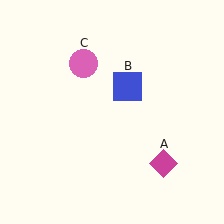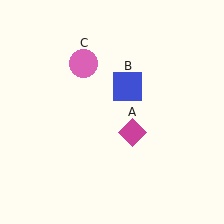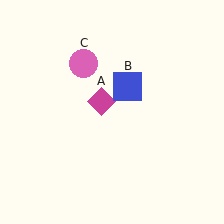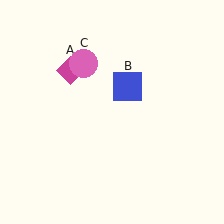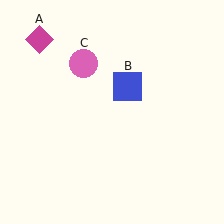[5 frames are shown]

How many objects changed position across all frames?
1 object changed position: magenta diamond (object A).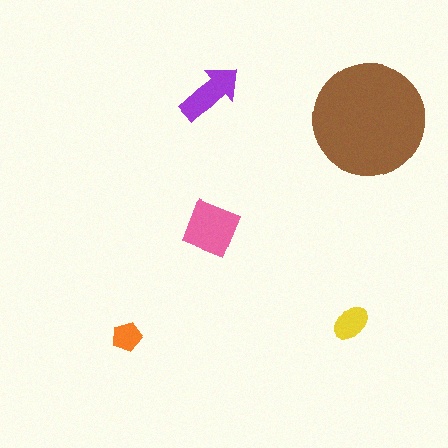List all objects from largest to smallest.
The brown circle, the pink square, the purple arrow, the yellow ellipse, the orange pentagon.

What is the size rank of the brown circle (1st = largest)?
1st.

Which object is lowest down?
The orange pentagon is bottommost.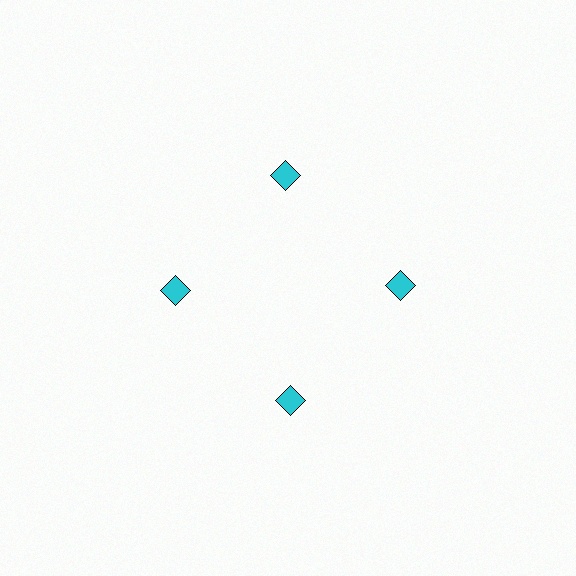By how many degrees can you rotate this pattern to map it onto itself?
The pattern maps onto itself every 90 degrees of rotation.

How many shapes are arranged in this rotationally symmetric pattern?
There are 4 shapes, arranged in 4 groups of 1.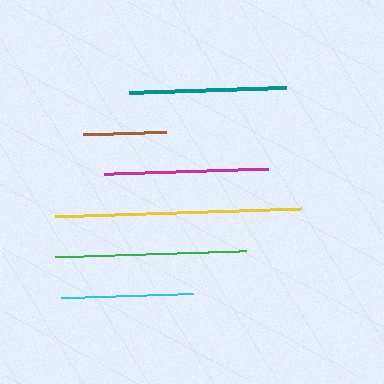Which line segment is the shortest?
The brown line is the shortest at approximately 84 pixels.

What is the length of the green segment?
The green segment is approximately 191 pixels long.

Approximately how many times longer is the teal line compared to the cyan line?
The teal line is approximately 1.2 times the length of the cyan line.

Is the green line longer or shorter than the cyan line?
The green line is longer than the cyan line.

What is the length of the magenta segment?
The magenta segment is approximately 164 pixels long.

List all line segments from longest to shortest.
From longest to shortest: yellow, green, magenta, teal, cyan, brown.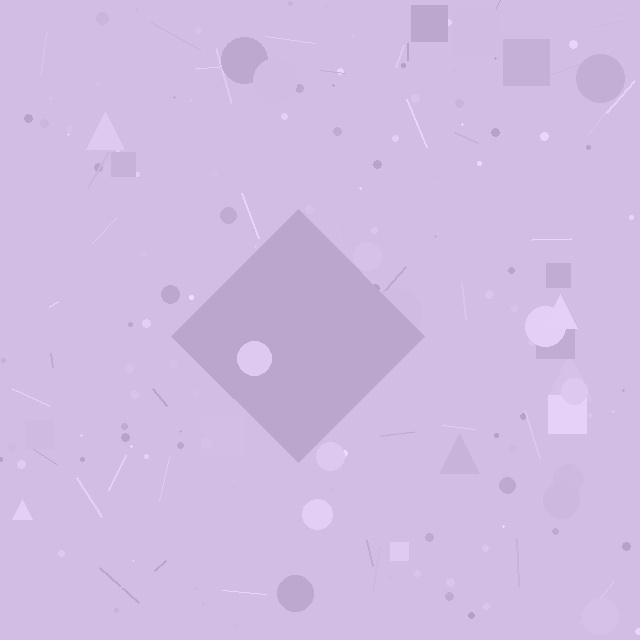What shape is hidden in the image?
A diamond is hidden in the image.